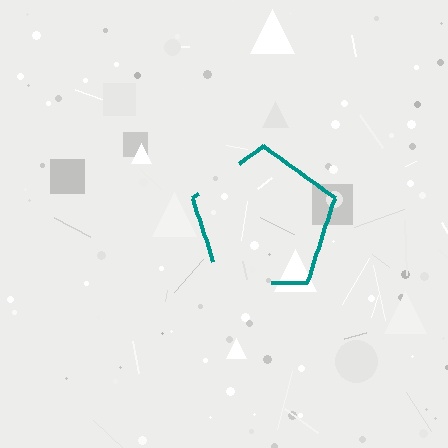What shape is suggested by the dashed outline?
The dashed outline suggests a pentagon.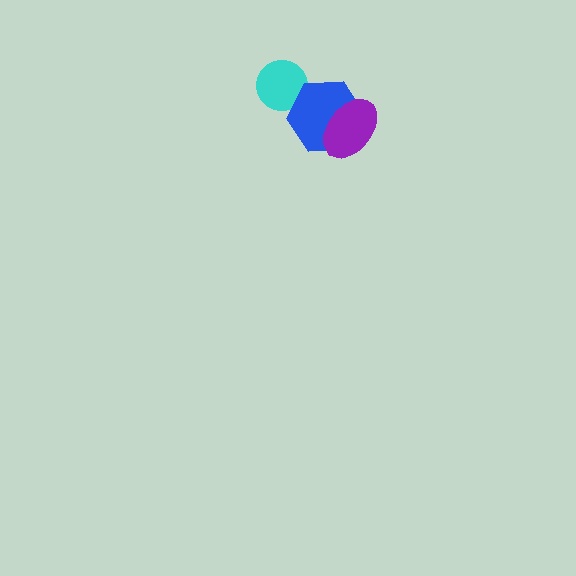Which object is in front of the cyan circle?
The blue hexagon is in front of the cyan circle.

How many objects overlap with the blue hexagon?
2 objects overlap with the blue hexagon.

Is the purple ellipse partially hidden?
No, no other shape covers it.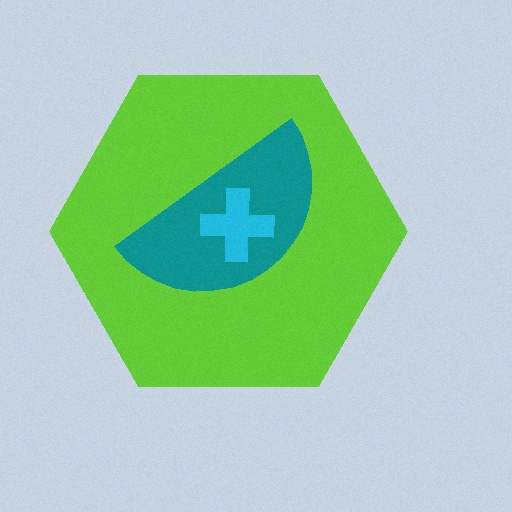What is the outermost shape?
The lime hexagon.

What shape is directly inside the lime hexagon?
The teal semicircle.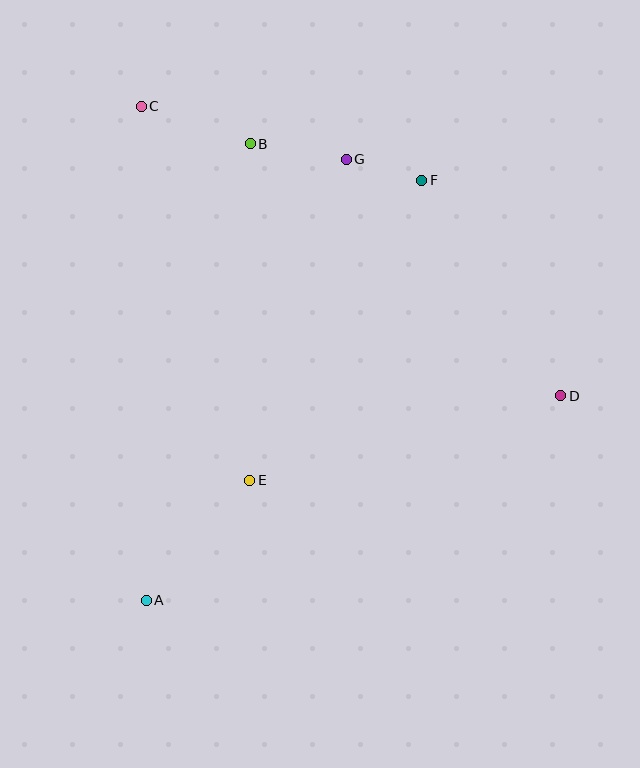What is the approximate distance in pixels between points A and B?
The distance between A and B is approximately 468 pixels.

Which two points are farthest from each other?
Points C and D are farthest from each other.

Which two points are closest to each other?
Points F and G are closest to each other.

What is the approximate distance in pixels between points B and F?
The distance between B and F is approximately 175 pixels.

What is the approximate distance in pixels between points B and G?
The distance between B and G is approximately 97 pixels.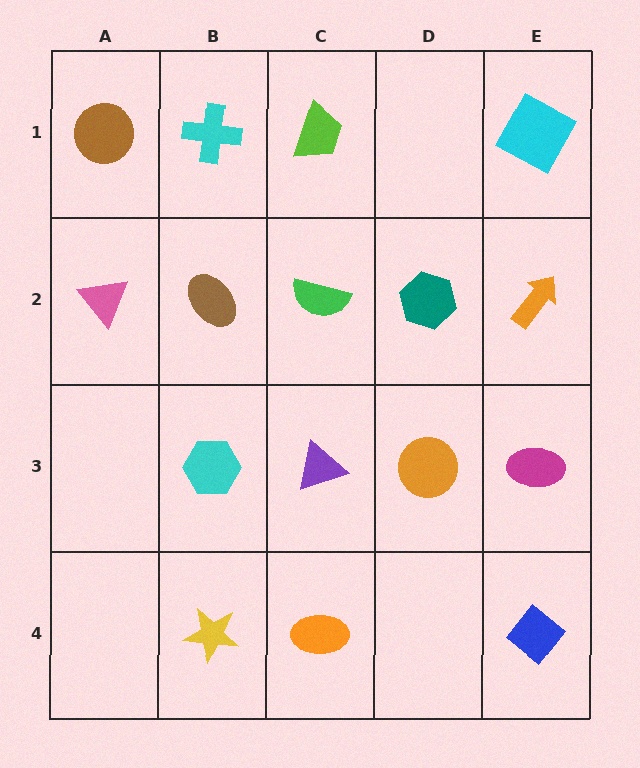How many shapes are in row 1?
4 shapes.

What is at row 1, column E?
A cyan square.